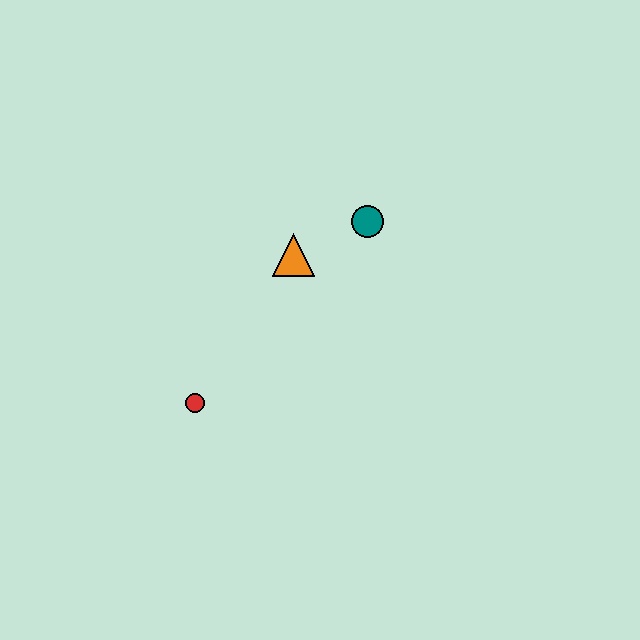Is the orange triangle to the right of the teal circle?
No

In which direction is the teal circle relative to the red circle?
The teal circle is above the red circle.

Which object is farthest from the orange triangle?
The red circle is farthest from the orange triangle.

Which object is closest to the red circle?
The orange triangle is closest to the red circle.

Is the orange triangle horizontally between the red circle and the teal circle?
Yes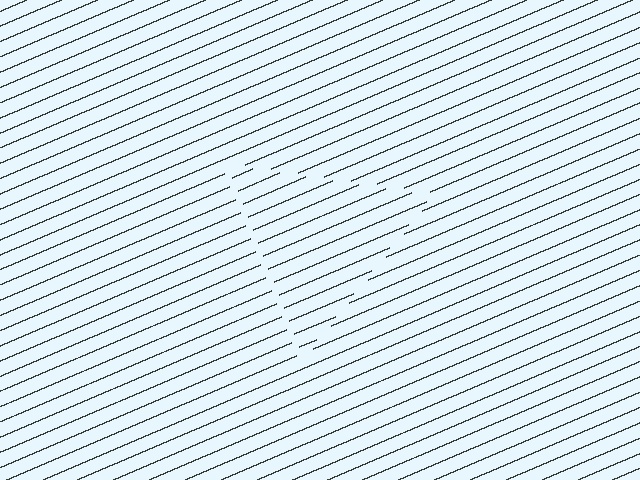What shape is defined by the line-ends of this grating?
An illusory triangle. The interior of the shape contains the same grating, shifted by half a period — the contour is defined by the phase discontinuity where line-ends from the inner and outer gratings abut.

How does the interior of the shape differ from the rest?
The interior of the shape contains the same grating, shifted by half a period — the contour is defined by the phase discontinuity where line-ends from the inner and outer gratings abut.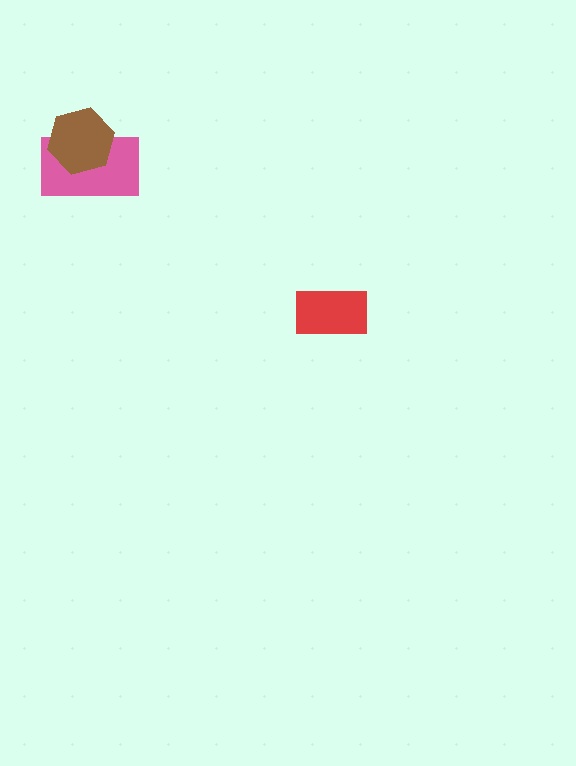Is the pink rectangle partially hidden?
Yes, it is partially covered by another shape.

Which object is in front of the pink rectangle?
The brown hexagon is in front of the pink rectangle.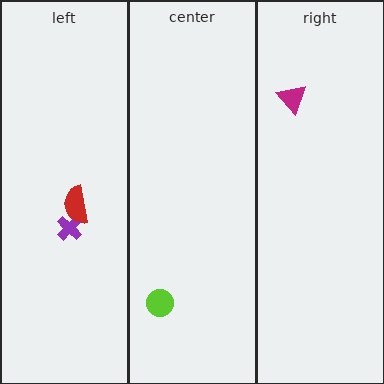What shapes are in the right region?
The magenta triangle.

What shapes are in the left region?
The purple cross, the red semicircle.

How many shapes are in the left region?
2.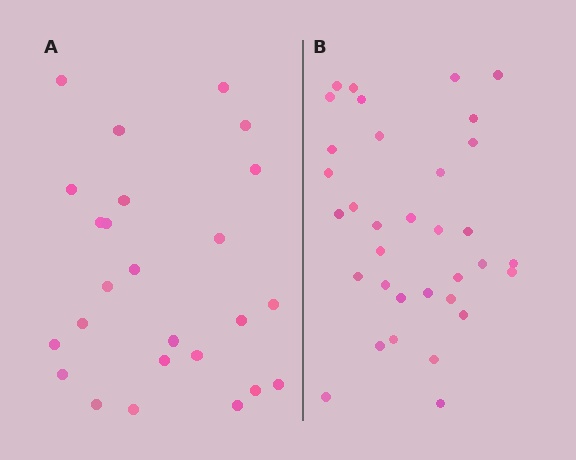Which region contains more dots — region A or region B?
Region B (the right region) has more dots.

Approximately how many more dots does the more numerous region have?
Region B has roughly 8 or so more dots than region A.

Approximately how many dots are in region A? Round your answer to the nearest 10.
About 20 dots. (The exact count is 25, which rounds to 20.)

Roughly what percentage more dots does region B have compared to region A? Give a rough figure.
About 35% more.